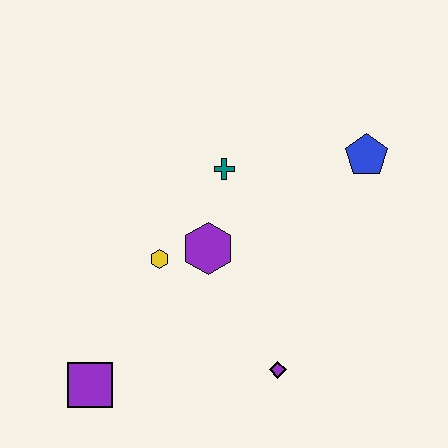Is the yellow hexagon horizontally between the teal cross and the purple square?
Yes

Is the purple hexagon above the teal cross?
No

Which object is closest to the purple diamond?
The purple hexagon is closest to the purple diamond.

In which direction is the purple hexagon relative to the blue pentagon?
The purple hexagon is to the left of the blue pentagon.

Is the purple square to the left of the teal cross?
Yes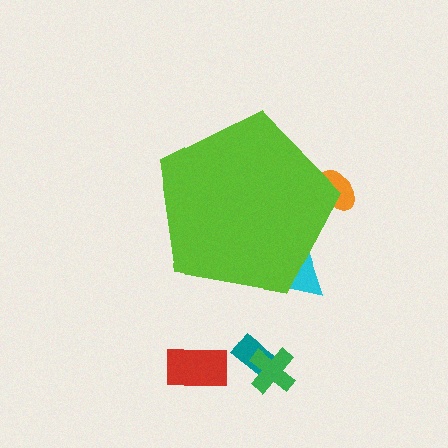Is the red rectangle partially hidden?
No, the red rectangle is fully visible.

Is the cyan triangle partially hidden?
Yes, the cyan triangle is partially hidden behind the lime pentagon.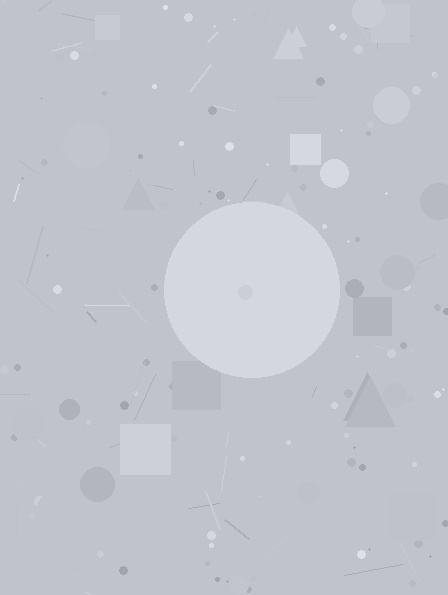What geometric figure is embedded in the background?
A circle is embedded in the background.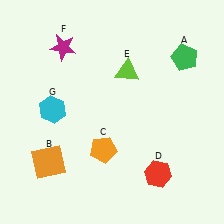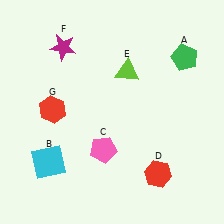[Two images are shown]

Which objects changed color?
B changed from orange to cyan. C changed from orange to pink. G changed from cyan to red.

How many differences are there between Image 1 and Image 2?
There are 3 differences between the two images.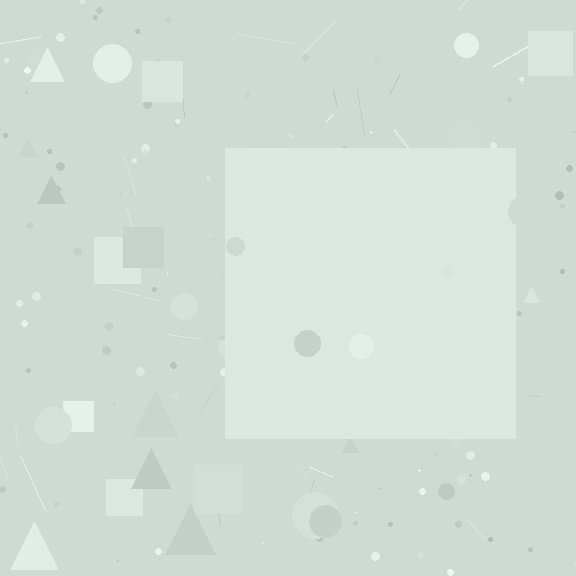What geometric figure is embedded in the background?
A square is embedded in the background.